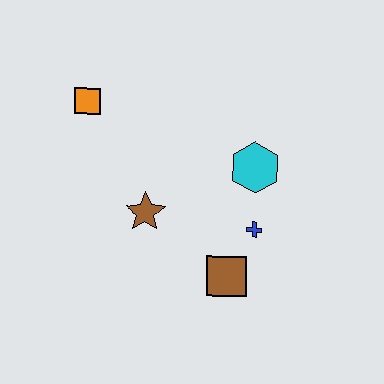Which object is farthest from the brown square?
The orange square is farthest from the brown square.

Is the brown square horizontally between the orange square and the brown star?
No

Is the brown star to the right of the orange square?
Yes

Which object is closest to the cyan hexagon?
The blue cross is closest to the cyan hexagon.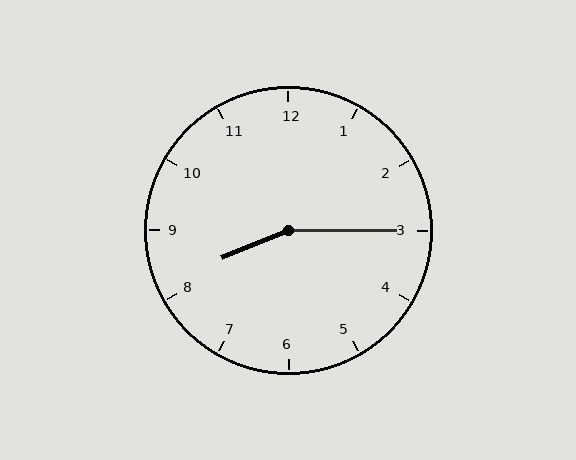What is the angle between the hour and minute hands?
Approximately 158 degrees.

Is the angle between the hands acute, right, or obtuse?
It is obtuse.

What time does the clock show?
8:15.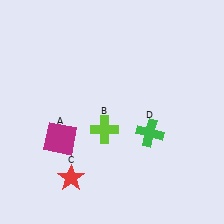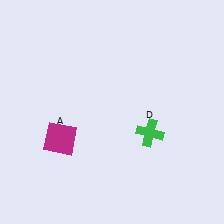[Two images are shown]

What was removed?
The lime cross (B), the red star (C) were removed in Image 2.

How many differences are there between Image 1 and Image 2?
There are 2 differences between the two images.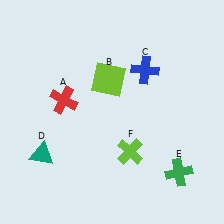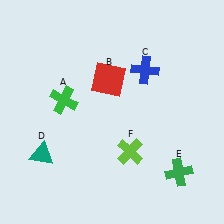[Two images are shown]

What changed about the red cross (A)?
In Image 1, A is red. In Image 2, it changed to green.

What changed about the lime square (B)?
In Image 1, B is lime. In Image 2, it changed to red.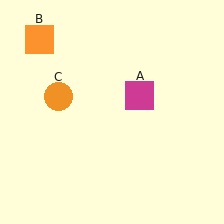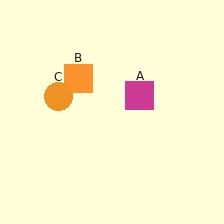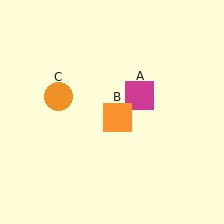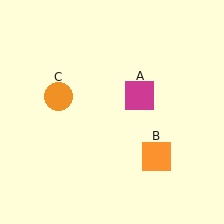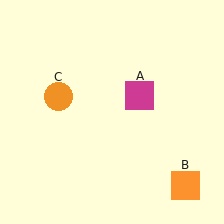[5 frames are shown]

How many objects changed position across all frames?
1 object changed position: orange square (object B).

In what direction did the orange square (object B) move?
The orange square (object B) moved down and to the right.